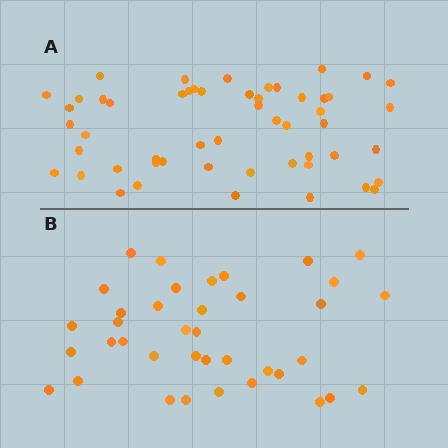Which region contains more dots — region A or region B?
Region A (the top region) has more dots.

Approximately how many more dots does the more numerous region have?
Region A has approximately 15 more dots than region B.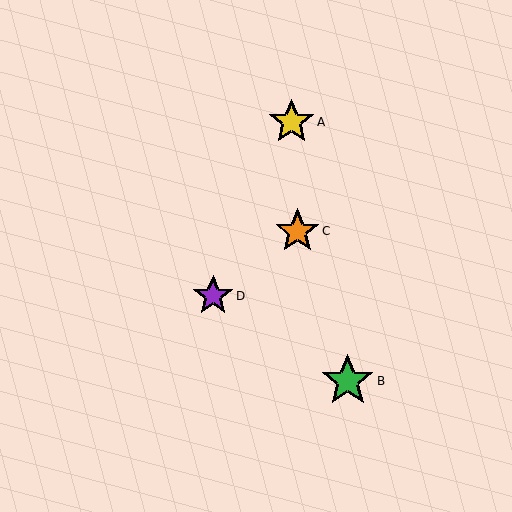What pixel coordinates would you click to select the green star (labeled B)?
Click at (348, 381) to select the green star B.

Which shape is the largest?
The green star (labeled B) is the largest.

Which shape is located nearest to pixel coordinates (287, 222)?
The orange star (labeled C) at (297, 231) is nearest to that location.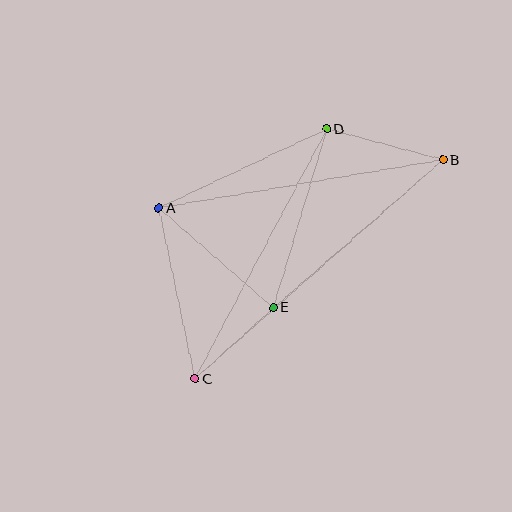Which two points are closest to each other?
Points C and E are closest to each other.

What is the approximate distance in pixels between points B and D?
The distance between B and D is approximately 120 pixels.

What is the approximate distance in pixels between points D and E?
The distance between D and E is approximately 186 pixels.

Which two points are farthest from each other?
Points B and C are farthest from each other.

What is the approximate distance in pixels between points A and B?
The distance between A and B is approximately 288 pixels.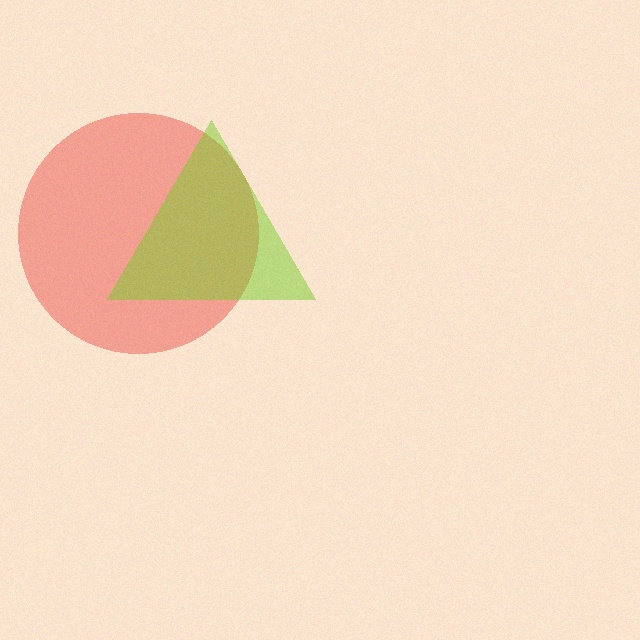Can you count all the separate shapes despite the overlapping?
Yes, there are 2 separate shapes.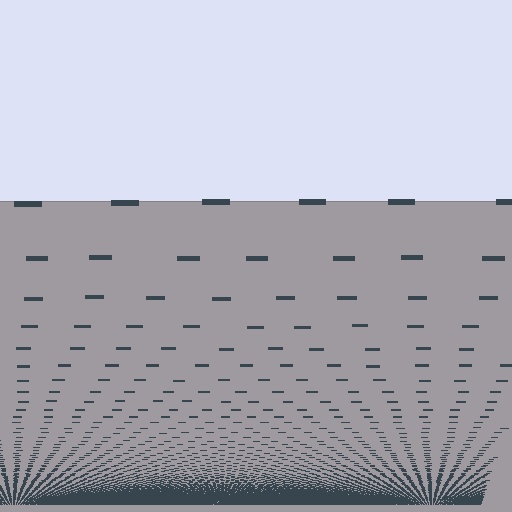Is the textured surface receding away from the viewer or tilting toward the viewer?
The surface appears to tilt toward the viewer. Texture elements get larger and sparser toward the top.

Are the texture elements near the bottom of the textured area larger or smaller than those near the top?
Smaller. The gradient is inverted — elements near the bottom are smaller and denser.